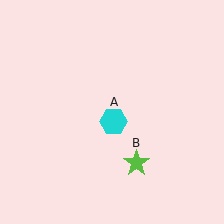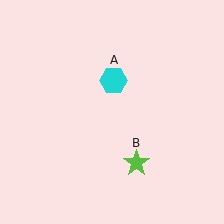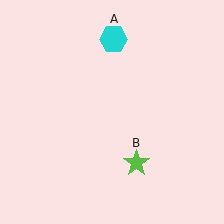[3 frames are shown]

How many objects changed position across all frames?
1 object changed position: cyan hexagon (object A).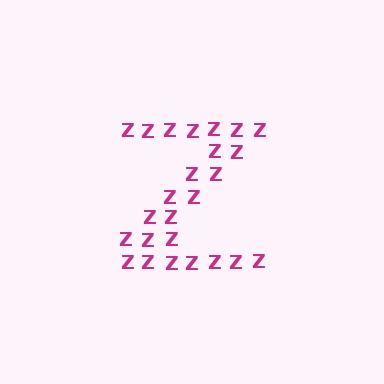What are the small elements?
The small elements are letter Z's.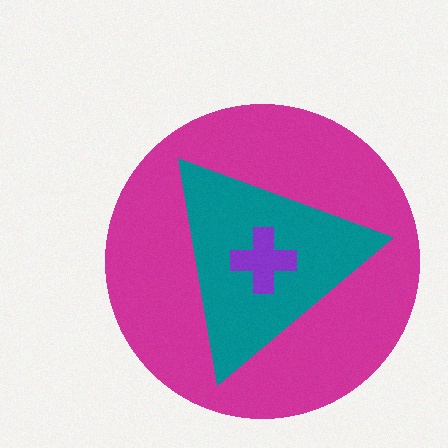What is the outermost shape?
The magenta circle.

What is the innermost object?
The purple cross.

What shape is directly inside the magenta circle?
The teal triangle.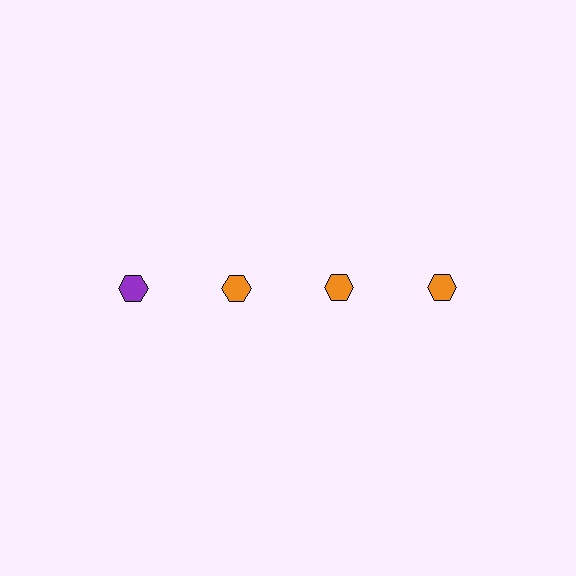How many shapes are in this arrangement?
There are 4 shapes arranged in a grid pattern.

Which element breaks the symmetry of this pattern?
The purple hexagon in the top row, leftmost column breaks the symmetry. All other shapes are orange hexagons.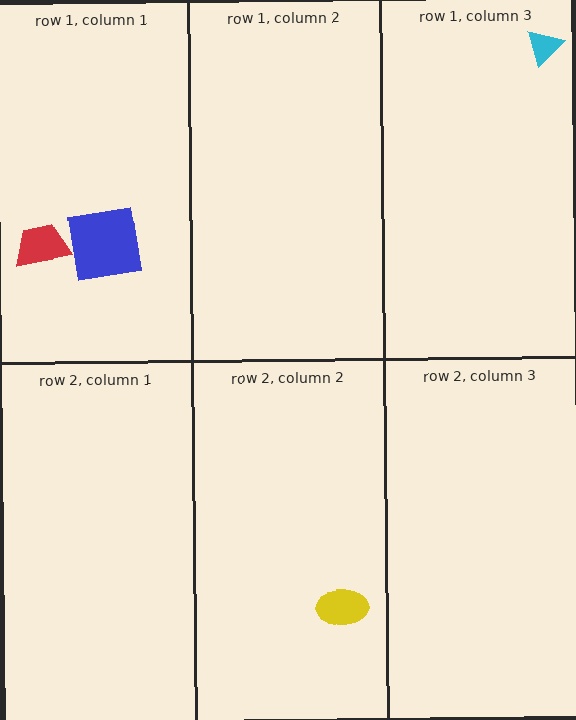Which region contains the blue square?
The row 1, column 1 region.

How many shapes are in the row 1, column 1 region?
2.